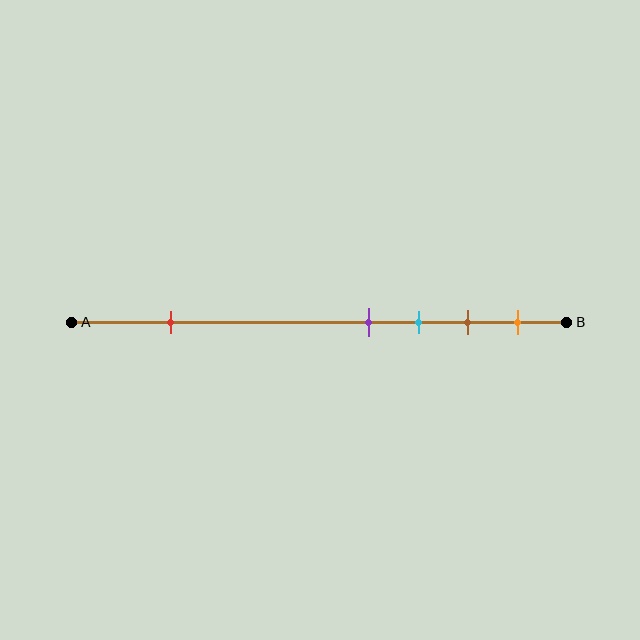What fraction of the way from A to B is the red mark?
The red mark is approximately 20% (0.2) of the way from A to B.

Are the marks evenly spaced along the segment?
No, the marks are not evenly spaced.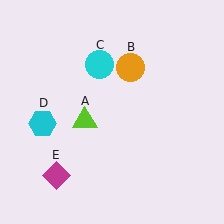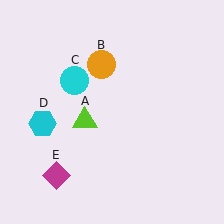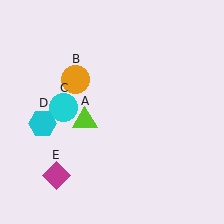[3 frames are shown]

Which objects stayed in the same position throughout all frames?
Lime triangle (object A) and cyan hexagon (object D) and magenta diamond (object E) remained stationary.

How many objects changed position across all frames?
2 objects changed position: orange circle (object B), cyan circle (object C).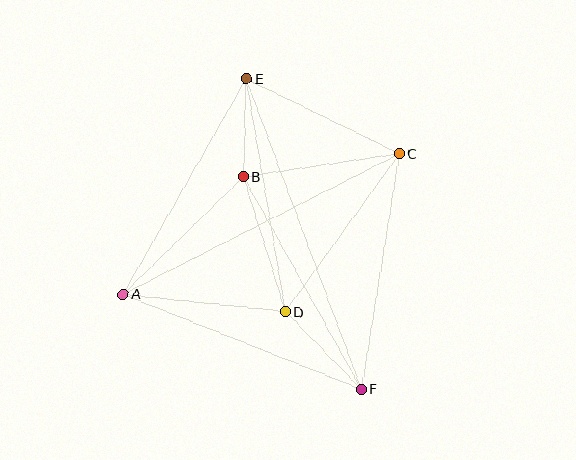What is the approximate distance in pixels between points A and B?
The distance between A and B is approximately 168 pixels.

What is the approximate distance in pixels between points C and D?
The distance between C and D is approximately 195 pixels.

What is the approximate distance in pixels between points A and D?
The distance between A and D is approximately 163 pixels.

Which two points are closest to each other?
Points B and E are closest to each other.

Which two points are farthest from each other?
Points E and F are farthest from each other.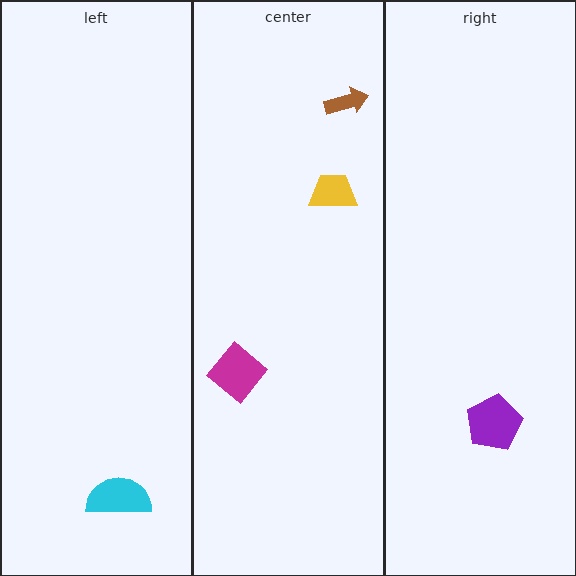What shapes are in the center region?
The brown arrow, the magenta diamond, the yellow trapezoid.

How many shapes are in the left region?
1.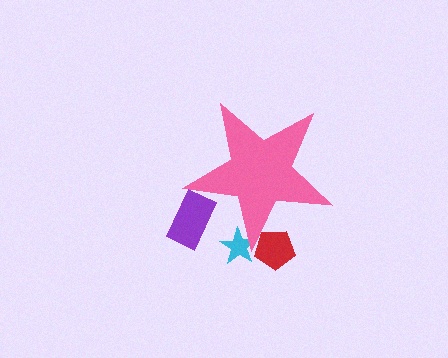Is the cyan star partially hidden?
Yes, the cyan star is partially hidden behind the pink star.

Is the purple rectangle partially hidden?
Yes, the purple rectangle is partially hidden behind the pink star.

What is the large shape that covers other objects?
A pink star.